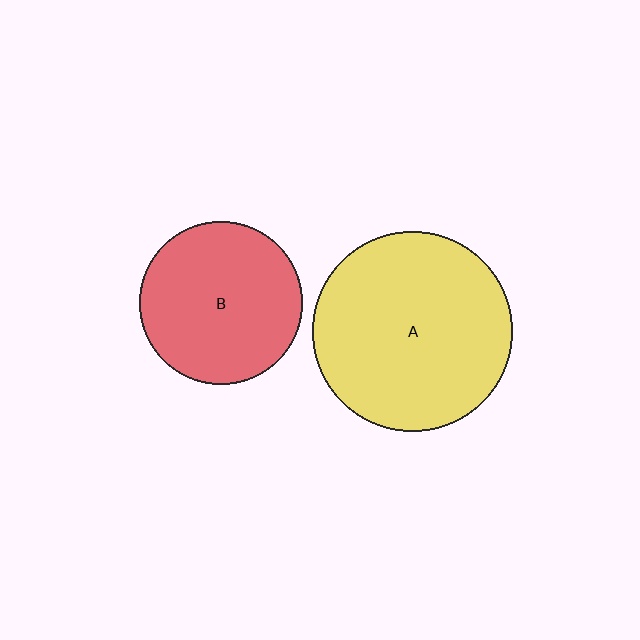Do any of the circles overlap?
No, none of the circles overlap.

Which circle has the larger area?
Circle A (yellow).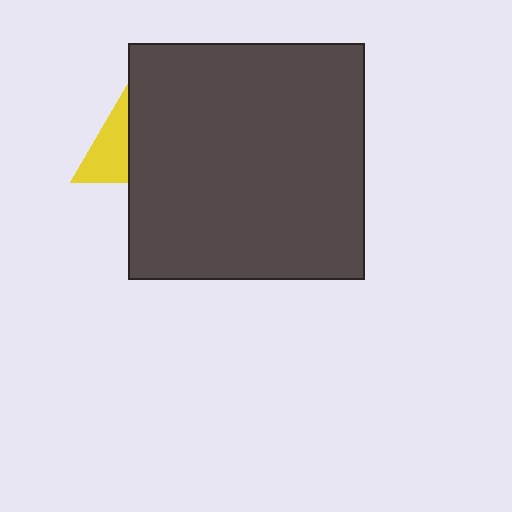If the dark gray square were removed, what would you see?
You would see the complete yellow triangle.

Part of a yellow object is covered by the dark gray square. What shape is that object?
It is a triangle.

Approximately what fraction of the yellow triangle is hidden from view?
Roughly 63% of the yellow triangle is hidden behind the dark gray square.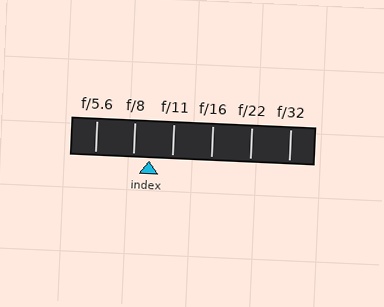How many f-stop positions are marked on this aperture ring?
There are 6 f-stop positions marked.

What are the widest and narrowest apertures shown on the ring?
The widest aperture shown is f/5.6 and the narrowest is f/32.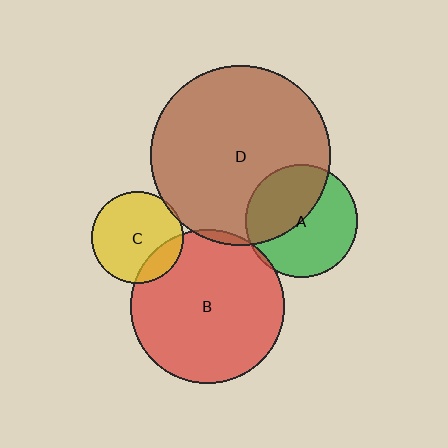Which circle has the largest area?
Circle D (brown).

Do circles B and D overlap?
Yes.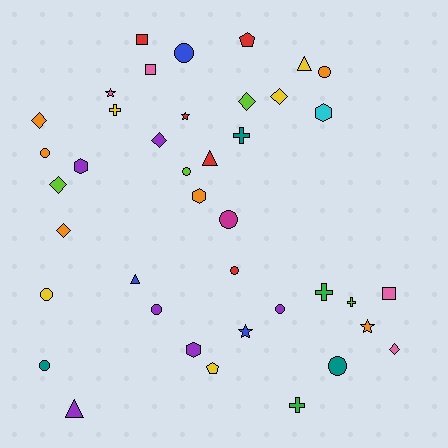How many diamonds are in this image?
There are 7 diamonds.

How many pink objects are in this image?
There are 4 pink objects.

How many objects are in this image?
There are 40 objects.